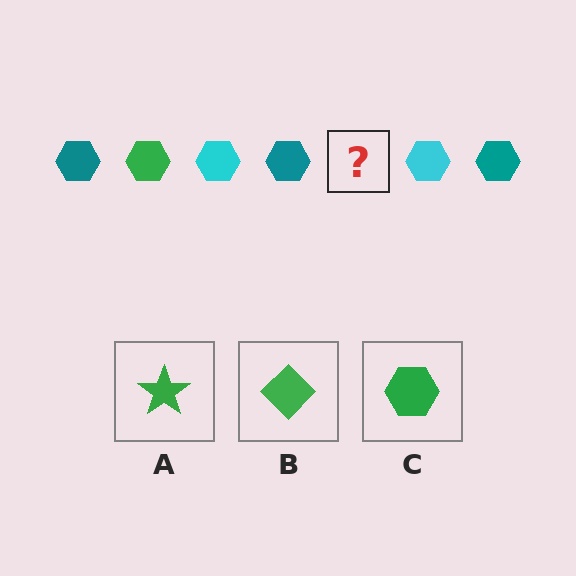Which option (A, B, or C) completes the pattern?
C.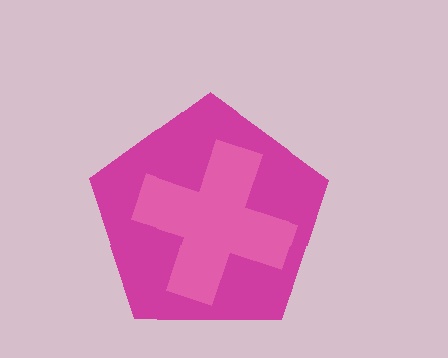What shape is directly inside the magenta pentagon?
The pink cross.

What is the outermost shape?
The magenta pentagon.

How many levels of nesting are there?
2.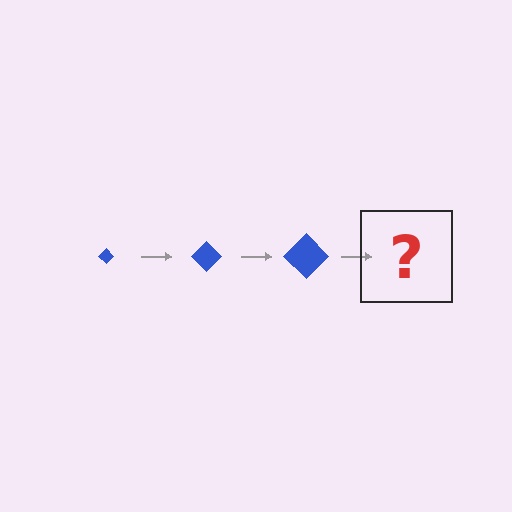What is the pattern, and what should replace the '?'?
The pattern is that the diamond gets progressively larger each step. The '?' should be a blue diamond, larger than the previous one.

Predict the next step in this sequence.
The next step is a blue diamond, larger than the previous one.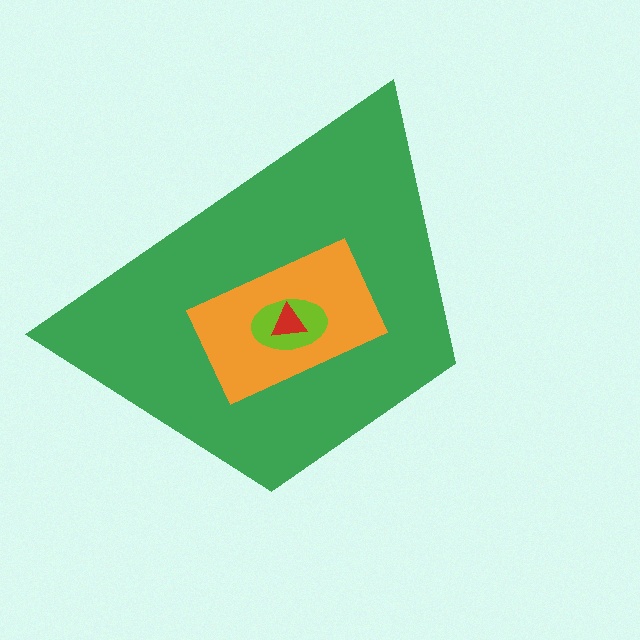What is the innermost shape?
The red triangle.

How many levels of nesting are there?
4.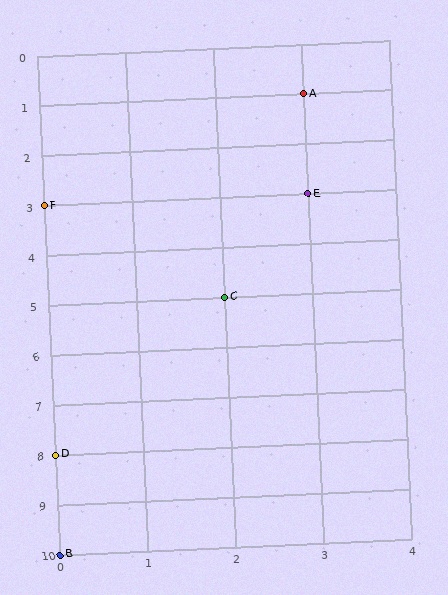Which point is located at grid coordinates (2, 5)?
Point C is at (2, 5).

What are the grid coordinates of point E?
Point E is at grid coordinates (3, 3).